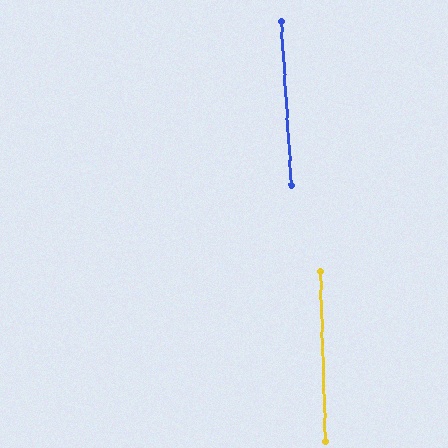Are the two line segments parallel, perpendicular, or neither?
Parallel — their directions differ by only 2.0°.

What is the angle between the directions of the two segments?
Approximately 2 degrees.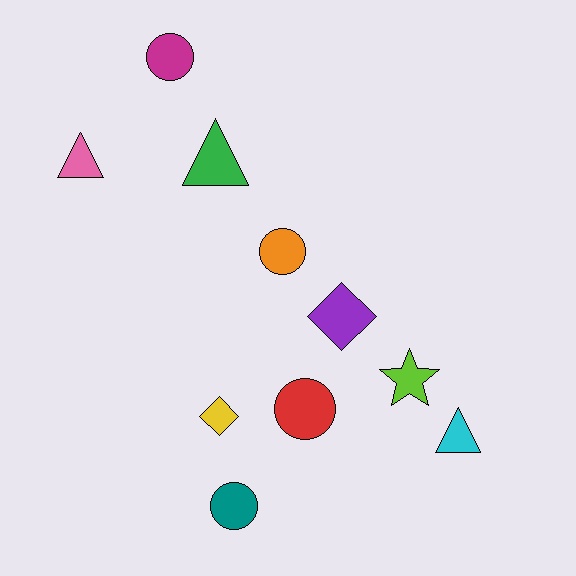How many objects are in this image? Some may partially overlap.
There are 10 objects.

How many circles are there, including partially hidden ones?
There are 4 circles.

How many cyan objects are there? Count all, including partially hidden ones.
There is 1 cyan object.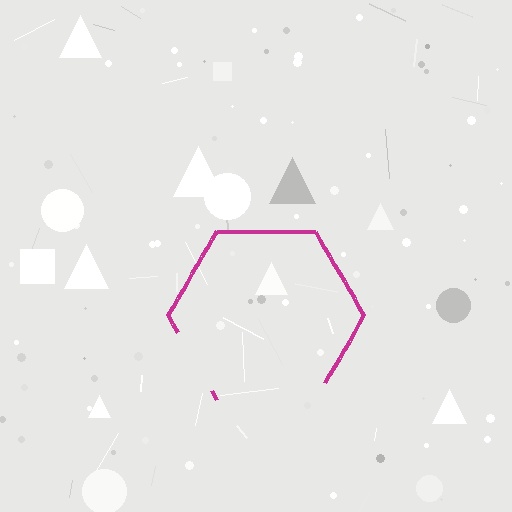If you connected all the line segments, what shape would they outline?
They would outline a hexagon.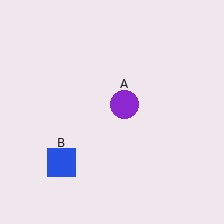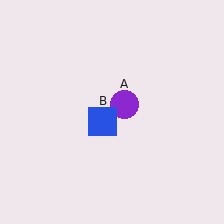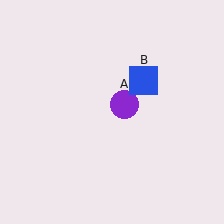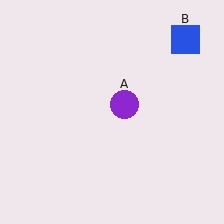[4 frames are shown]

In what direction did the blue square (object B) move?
The blue square (object B) moved up and to the right.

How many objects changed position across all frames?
1 object changed position: blue square (object B).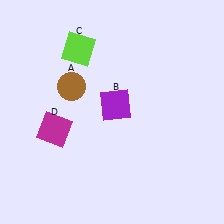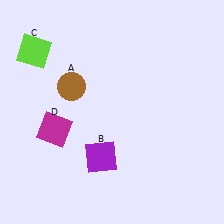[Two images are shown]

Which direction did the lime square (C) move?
The lime square (C) moved left.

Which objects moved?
The objects that moved are: the purple square (B), the lime square (C).